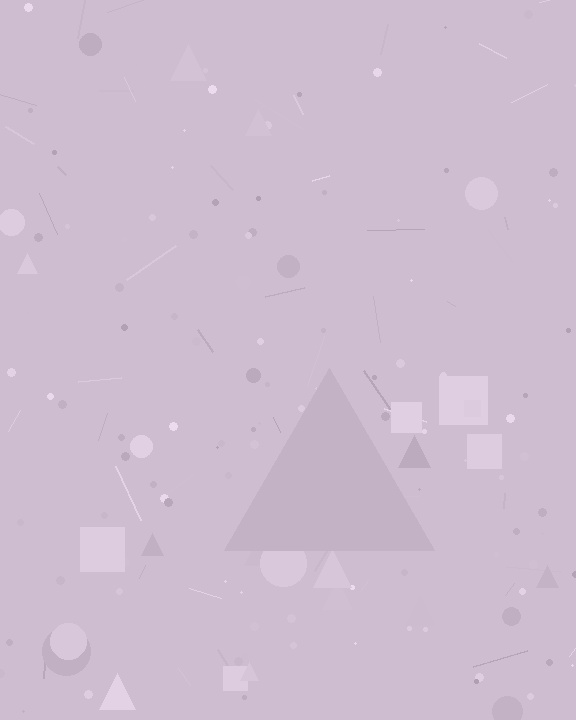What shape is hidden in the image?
A triangle is hidden in the image.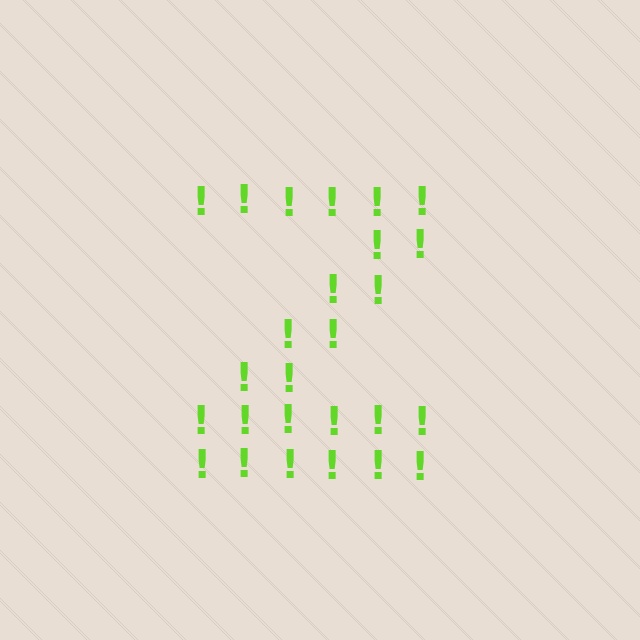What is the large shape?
The large shape is the letter Z.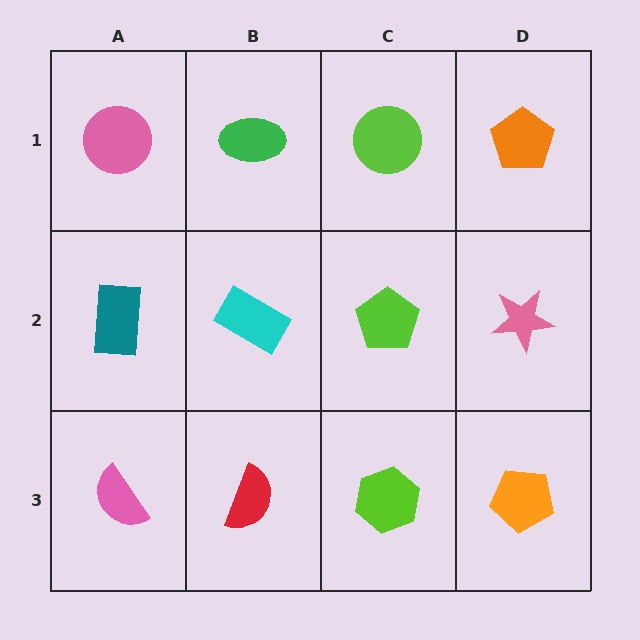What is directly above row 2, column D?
An orange pentagon.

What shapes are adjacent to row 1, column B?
A cyan rectangle (row 2, column B), a pink circle (row 1, column A), a lime circle (row 1, column C).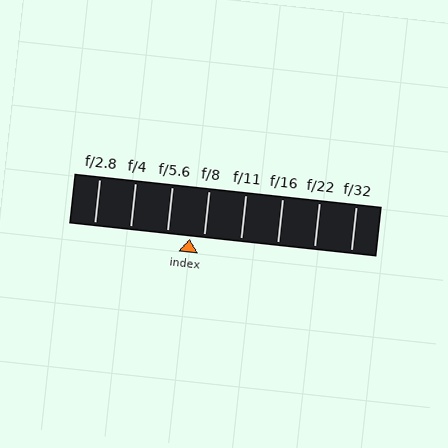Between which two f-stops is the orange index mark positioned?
The index mark is between f/5.6 and f/8.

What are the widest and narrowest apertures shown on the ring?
The widest aperture shown is f/2.8 and the narrowest is f/32.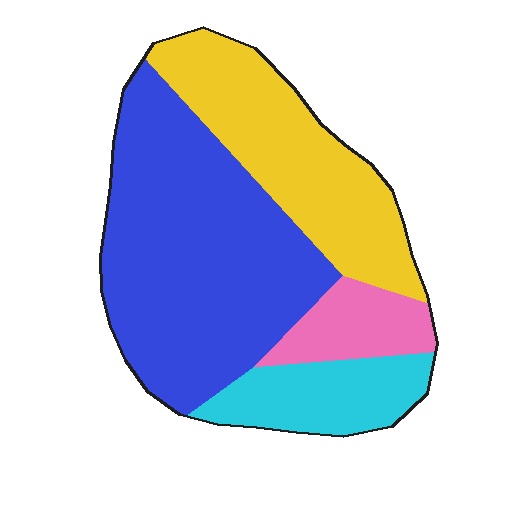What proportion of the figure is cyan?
Cyan takes up about one eighth (1/8) of the figure.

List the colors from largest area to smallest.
From largest to smallest: blue, yellow, cyan, pink.